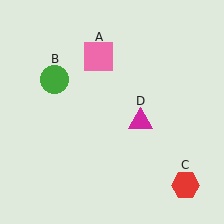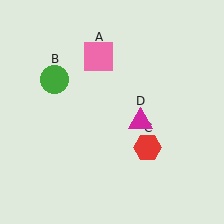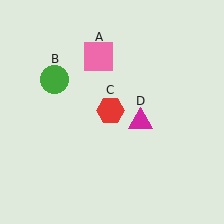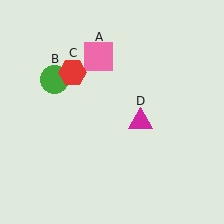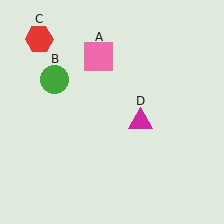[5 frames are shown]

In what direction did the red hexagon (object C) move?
The red hexagon (object C) moved up and to the left.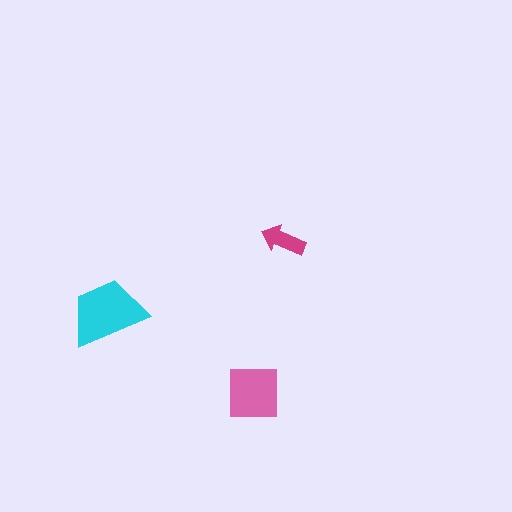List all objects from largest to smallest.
The cyan trapezoid, the pink square, the magenta arrow.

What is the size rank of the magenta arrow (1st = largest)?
3rd.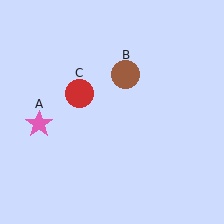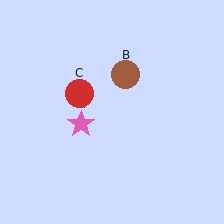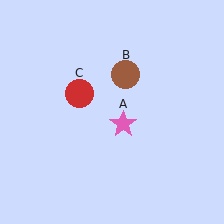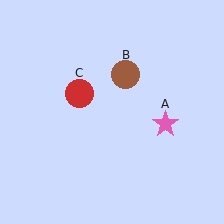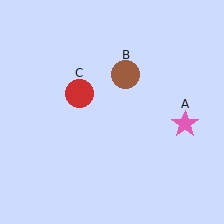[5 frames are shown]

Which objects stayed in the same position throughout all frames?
Brown circle (object B) and red circle (object C) remained stationary.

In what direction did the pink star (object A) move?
The pink star (object A) moved right.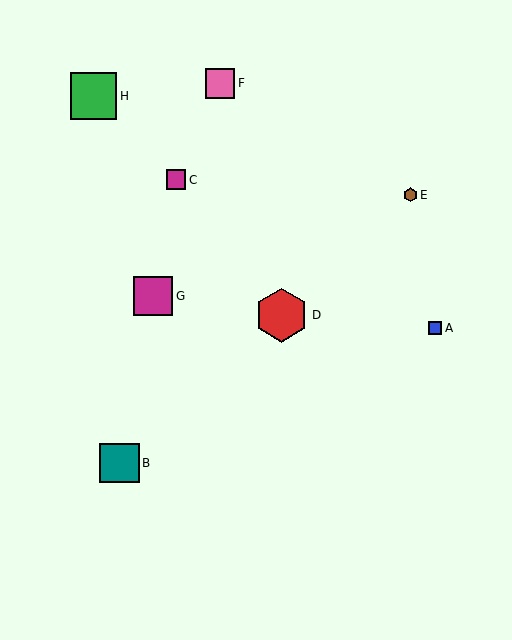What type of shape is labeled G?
Shape G is a magenta square.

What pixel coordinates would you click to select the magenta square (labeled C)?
Click at (176, 180) to select the magenta square C.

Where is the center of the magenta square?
The center of the magenta square is at (176, 180).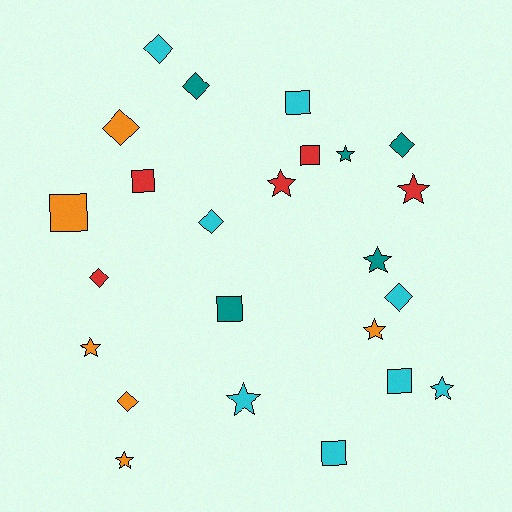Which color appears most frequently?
Cyan, with 8 objects.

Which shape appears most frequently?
Star, with 9 objects.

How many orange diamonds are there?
There are 2 orange diamonds.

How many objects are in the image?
There are 24 objects.